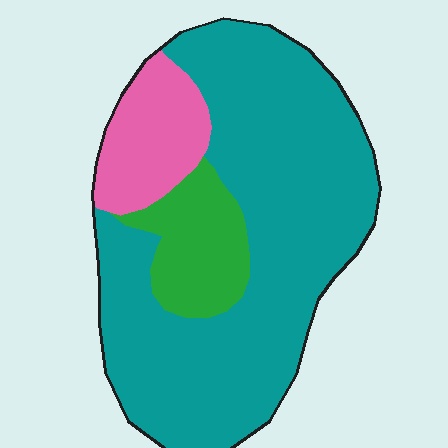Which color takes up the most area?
Teal, at roughly 70%.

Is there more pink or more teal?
Teal.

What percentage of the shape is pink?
Pink takes up less than a sixth of the shape.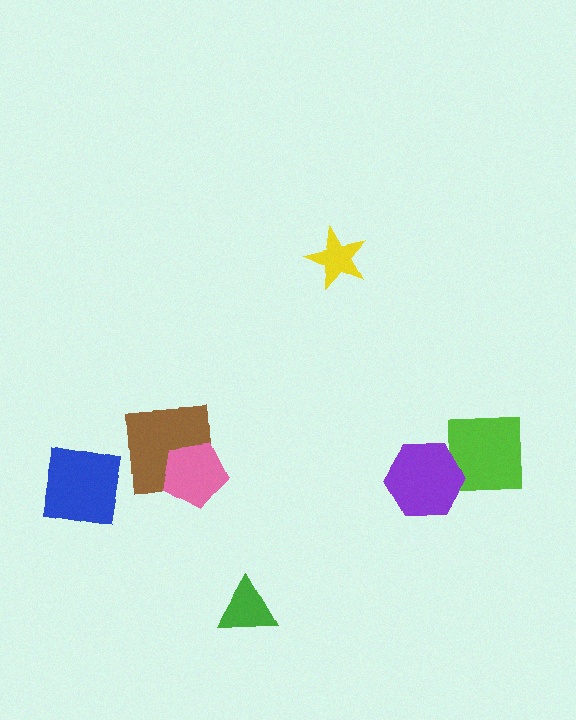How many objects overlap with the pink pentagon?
1 object overlaps with the pink pentagon.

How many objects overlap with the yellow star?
0 objects overlap with the yellow star.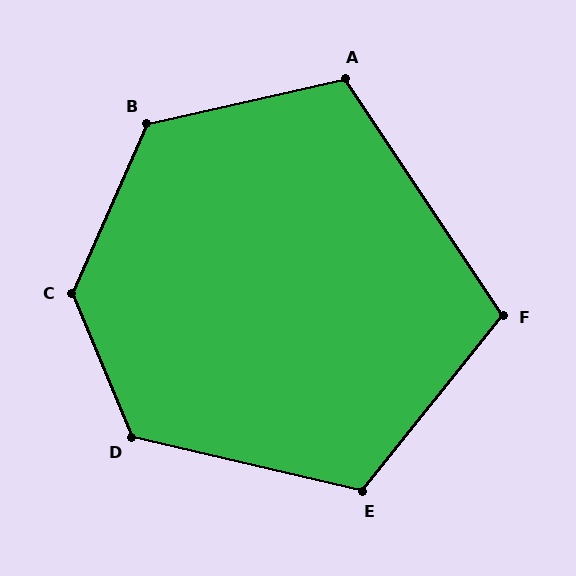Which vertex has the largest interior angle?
C, at approximately 133 degrees.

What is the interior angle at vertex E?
Approximately 115 degrees (obtuse).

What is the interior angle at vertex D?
Approximately 126 degrees (obtuse).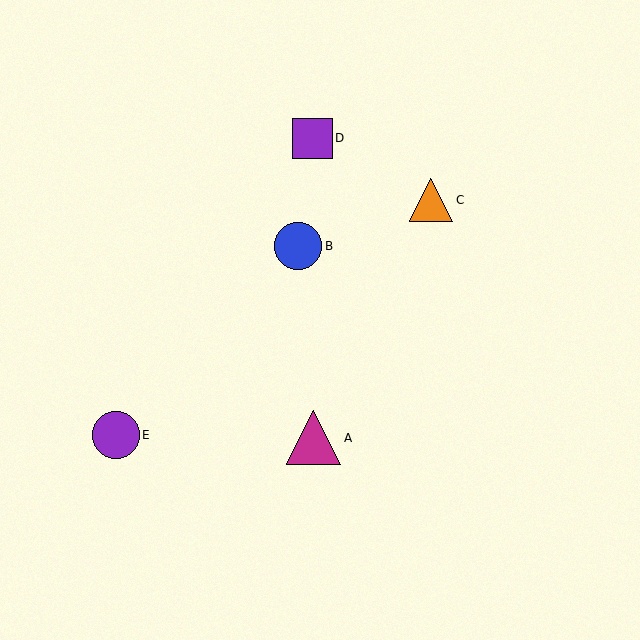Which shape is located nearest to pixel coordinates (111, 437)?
The purple circle (labeled E) at (116, 435) is nearest to that location.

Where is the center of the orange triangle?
The center of the orange triangle is at (431, 200).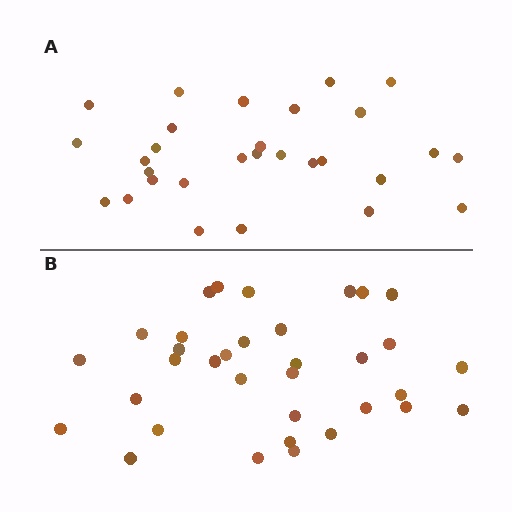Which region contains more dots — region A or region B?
Region B (the bottom region) has more dots.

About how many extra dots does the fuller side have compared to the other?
Region B has about 5 more dots than region A.